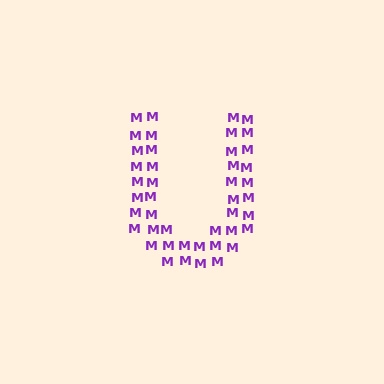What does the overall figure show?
The overall figure shows the letter U.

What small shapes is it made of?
It is made of small letter M's.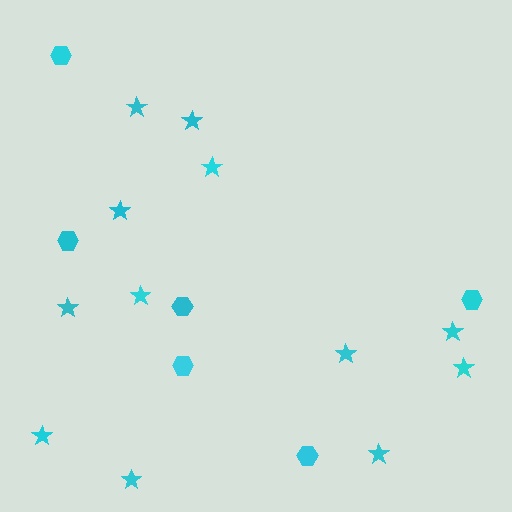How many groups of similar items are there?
There are 2 groups: one group of hexagons (6) and one group of stars (12).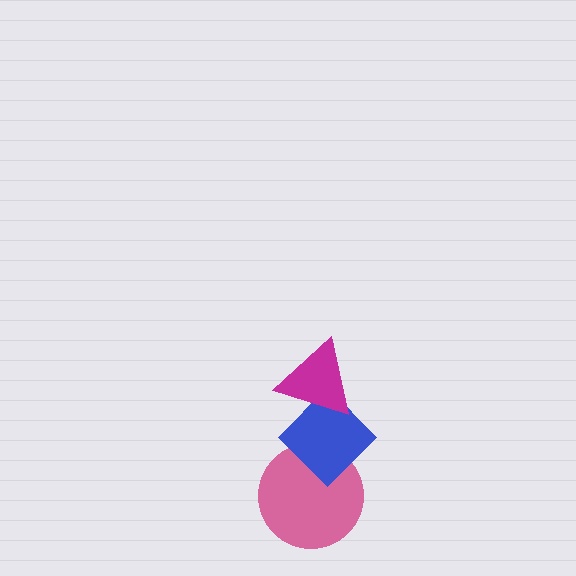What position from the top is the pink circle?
The pink circle is 3rd from the top.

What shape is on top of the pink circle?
The blue diamond is on top of the pink circle.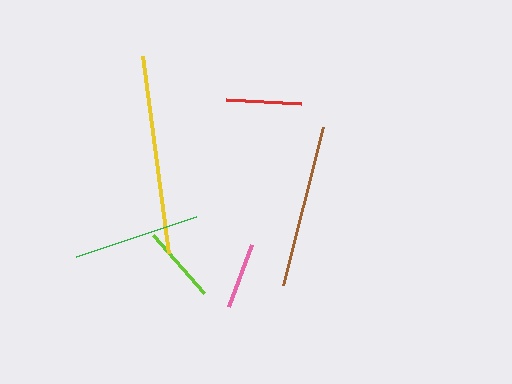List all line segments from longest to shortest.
From longest to shortest: yellow, brown, green, lime, red, pink.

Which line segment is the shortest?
The pink line is the shortest at approximately 66 pixels.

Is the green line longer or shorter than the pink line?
The green line is longer than the pink line.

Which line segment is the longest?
The yellow line is the longest at approximately 199 pixels.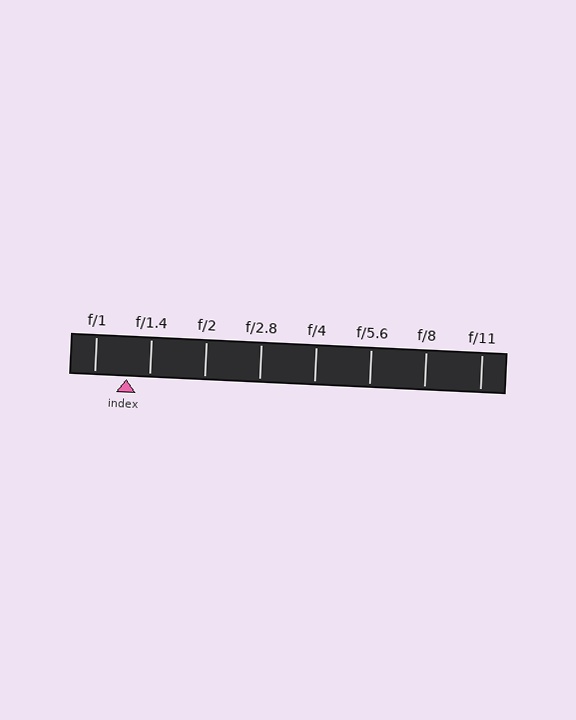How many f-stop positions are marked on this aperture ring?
There are 8 f-stop positions marked.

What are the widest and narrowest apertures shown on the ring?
The widest aperture shown is f/1 and the narrowest is f/11.